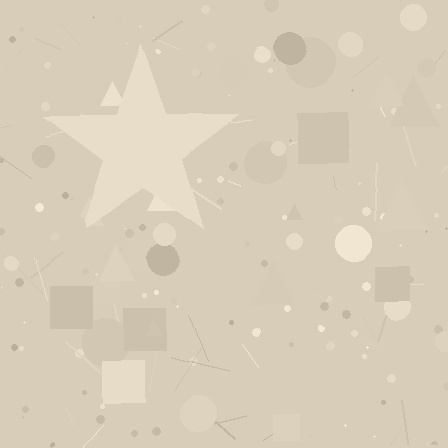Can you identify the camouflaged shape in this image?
The camouflaged shape is a star.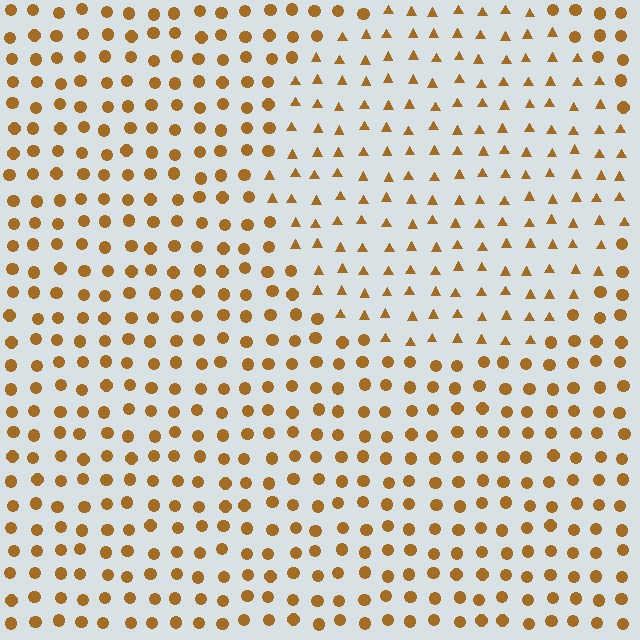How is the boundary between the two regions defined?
The boundary is defined by a change in element shape: triangles inside vs. circles outside. All elements share the same color and spacing.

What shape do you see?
I see a circle.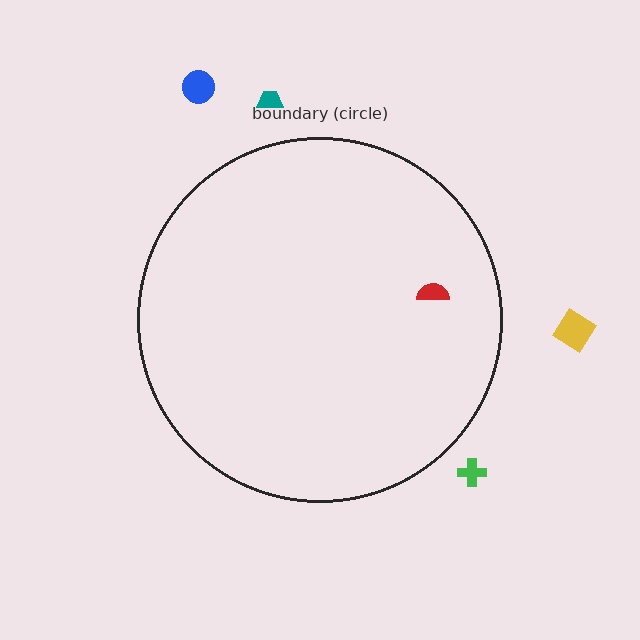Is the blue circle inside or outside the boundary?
Outside.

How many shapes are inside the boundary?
1 inside, 4 outside.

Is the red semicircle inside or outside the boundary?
Inside.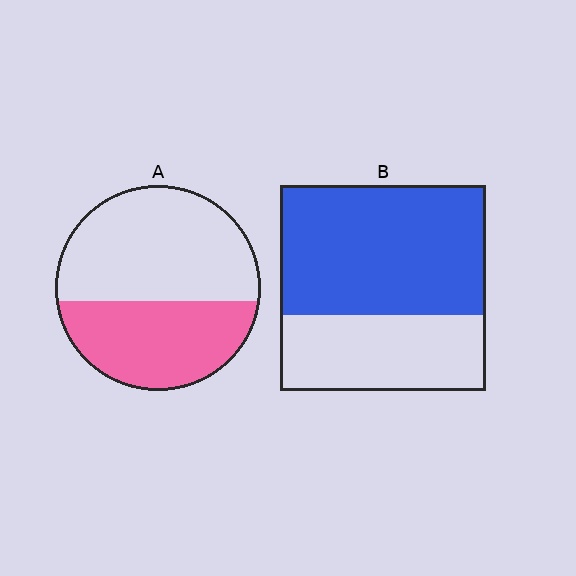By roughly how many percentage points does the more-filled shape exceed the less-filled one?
By roughly 20 percentage points (B over A).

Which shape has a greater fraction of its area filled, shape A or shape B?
Shape B.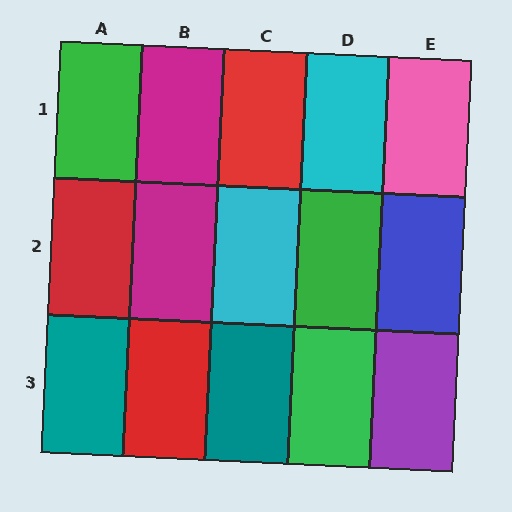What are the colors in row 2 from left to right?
Red, magenta, cyan, green, blue.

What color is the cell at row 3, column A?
Teal.